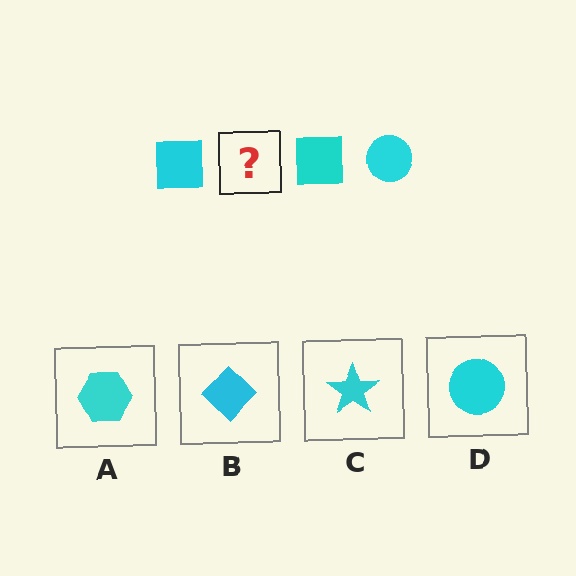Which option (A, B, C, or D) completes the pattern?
D.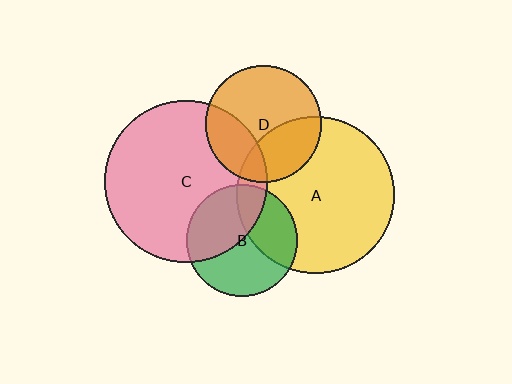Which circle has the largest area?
Circle C (pink).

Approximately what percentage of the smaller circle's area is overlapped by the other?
Approximately 40%.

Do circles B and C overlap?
Yes.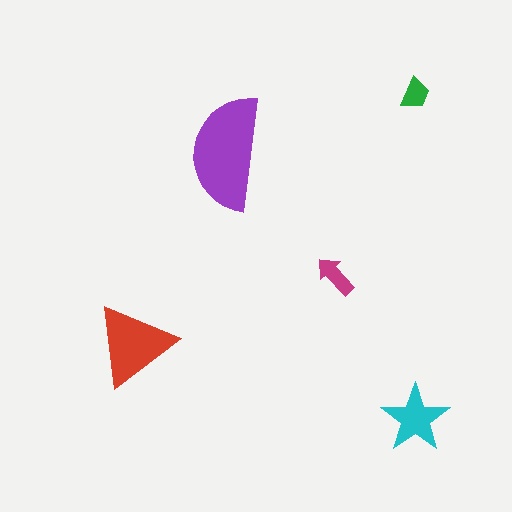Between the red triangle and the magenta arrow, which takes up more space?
The red triangle.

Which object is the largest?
The purple semicircle.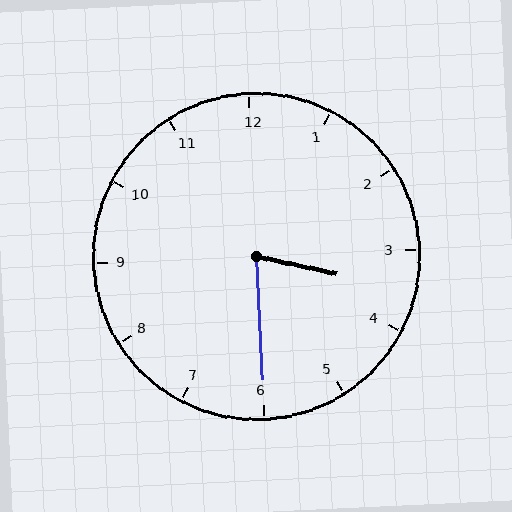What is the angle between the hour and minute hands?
Approximately 75 degrees.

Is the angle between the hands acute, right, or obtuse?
It is acute.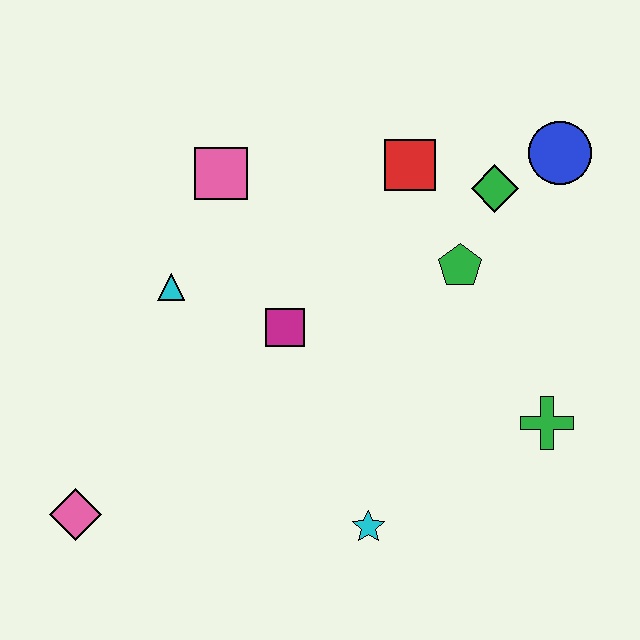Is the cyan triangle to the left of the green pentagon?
Yes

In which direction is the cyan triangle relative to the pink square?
The cyan triangle is below the pink square.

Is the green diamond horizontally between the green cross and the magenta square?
Yes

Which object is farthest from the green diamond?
The pink diamond is farthest from the green diamond.